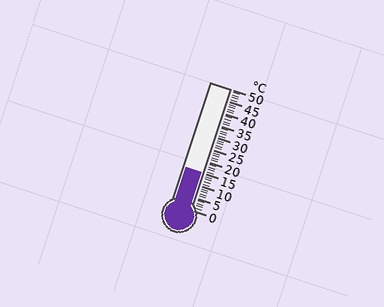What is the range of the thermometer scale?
The thermometer scale ranges from 0°C to 50°C.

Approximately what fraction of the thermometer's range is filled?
The thermometer is filled to approximately 30% of its range.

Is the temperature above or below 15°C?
The temperature is at 15°C.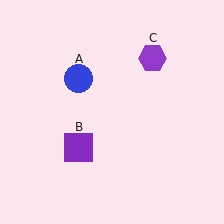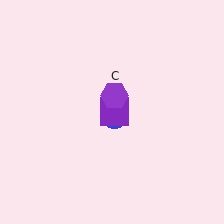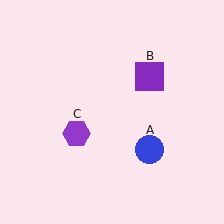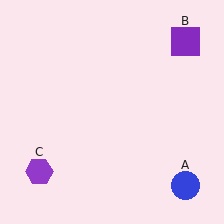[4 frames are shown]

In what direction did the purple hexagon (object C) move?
The purple hexagon (object C) moved down and to the left.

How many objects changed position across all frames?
3 objects changed position: blue circle (object A), purple square (object B), purple hexagon (object C).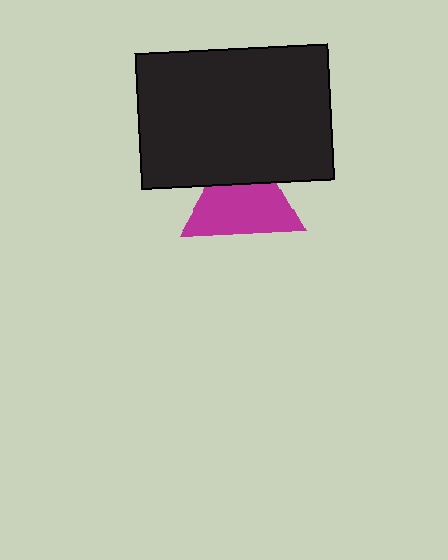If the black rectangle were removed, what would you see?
You would see the complete magenta triangle.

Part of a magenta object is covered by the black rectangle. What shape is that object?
It is a triangle.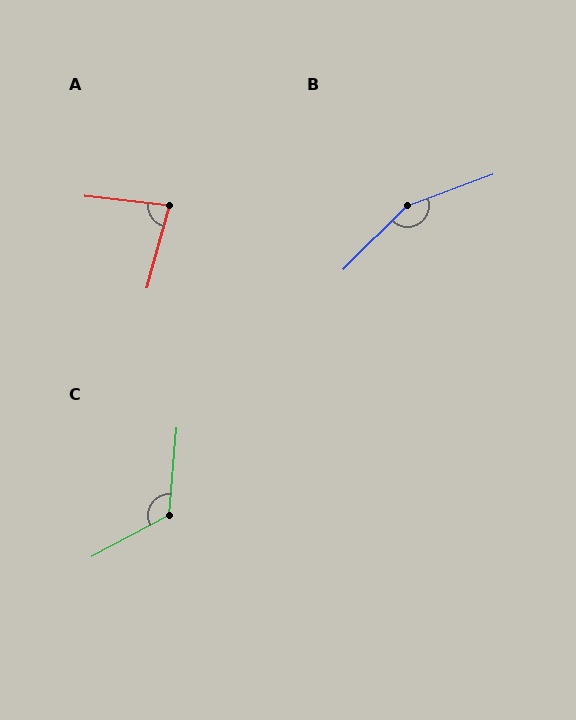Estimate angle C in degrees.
Approximately 123 degrees.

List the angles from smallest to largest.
A (82°), C (123°), B (156°).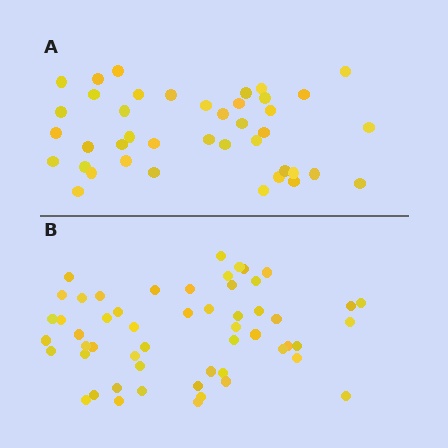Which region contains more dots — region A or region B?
Region B (the bottom region) has more dots.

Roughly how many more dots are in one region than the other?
Region B has approximately 15 more dots than region A.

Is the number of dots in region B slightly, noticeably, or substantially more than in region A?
Region B has noticeably more, but not dramatically so. The ratio is roughly 1.3 to 1.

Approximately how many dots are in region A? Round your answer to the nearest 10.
About 40 dots. (The exact count is 41, which rounds to 40.)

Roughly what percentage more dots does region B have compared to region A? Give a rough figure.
About 30% more.